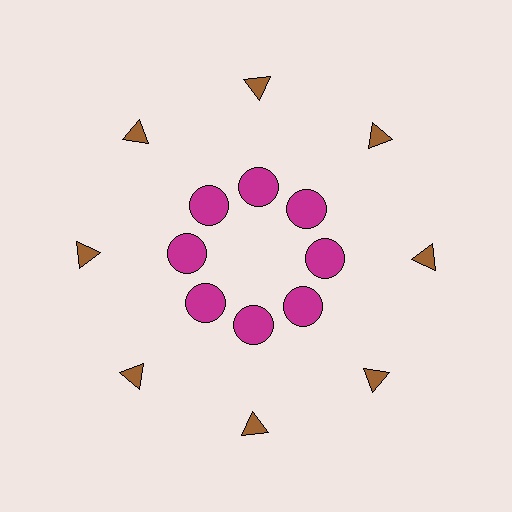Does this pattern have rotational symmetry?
Yes, this pattern has 8-fold rotational symmetry. It looks the same after rotating 45 degrees around the center.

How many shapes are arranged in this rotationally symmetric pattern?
There are 16 shapes, arranged in 8 groups of 2.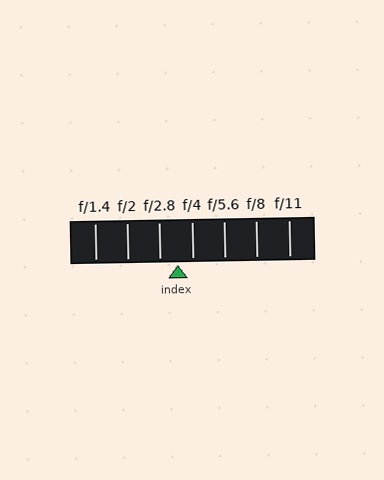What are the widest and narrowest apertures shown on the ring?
The widest aperture shown is f/1.4 and the narrowest is f/11.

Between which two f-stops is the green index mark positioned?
The index mark is between f/2.8 and f/4.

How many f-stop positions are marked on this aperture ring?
There are 7 f-stop positions marked.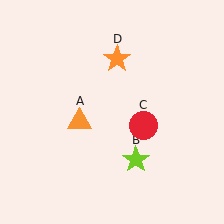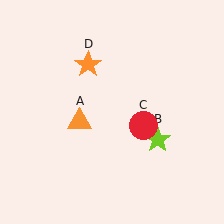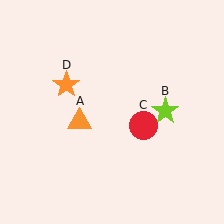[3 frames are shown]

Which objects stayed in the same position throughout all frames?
Orange triangle (object A) and red circle (object C) remained stationary.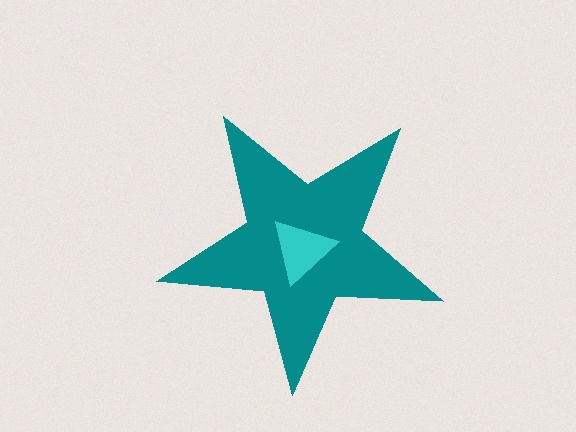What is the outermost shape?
The teal star.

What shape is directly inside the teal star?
The cyan triangle.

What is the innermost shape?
The cyan triangle.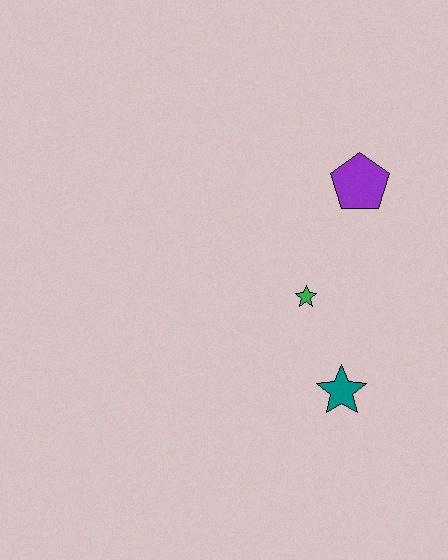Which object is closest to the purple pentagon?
The green star is closest to the purple pentagon.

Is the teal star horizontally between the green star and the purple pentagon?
Yes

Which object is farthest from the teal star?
The purple pentagon is farthest from the teal star.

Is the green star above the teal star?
Yes